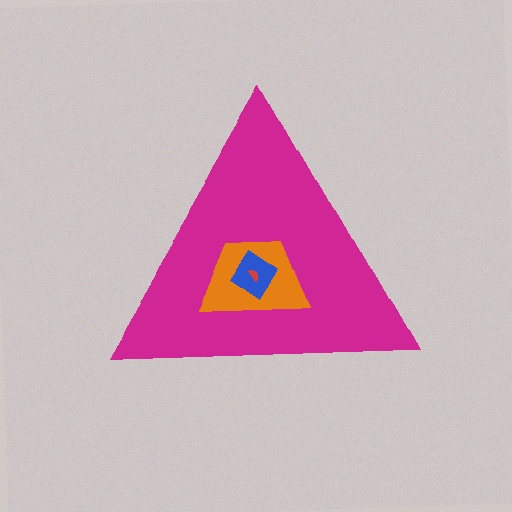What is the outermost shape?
The magenta triangle.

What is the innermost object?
The red semicircle.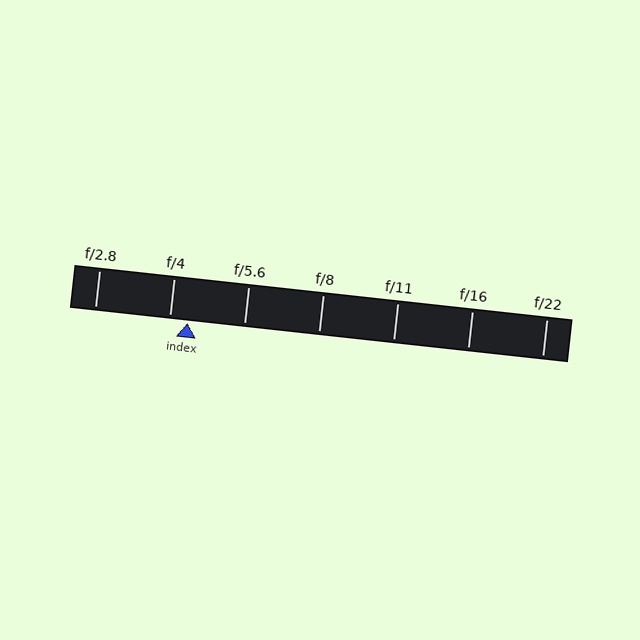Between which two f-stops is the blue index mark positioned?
The index mark is between f/4 and f/5.6.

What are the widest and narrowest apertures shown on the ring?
The widest aperture shown is f/2.8 and the narrowest is f/22.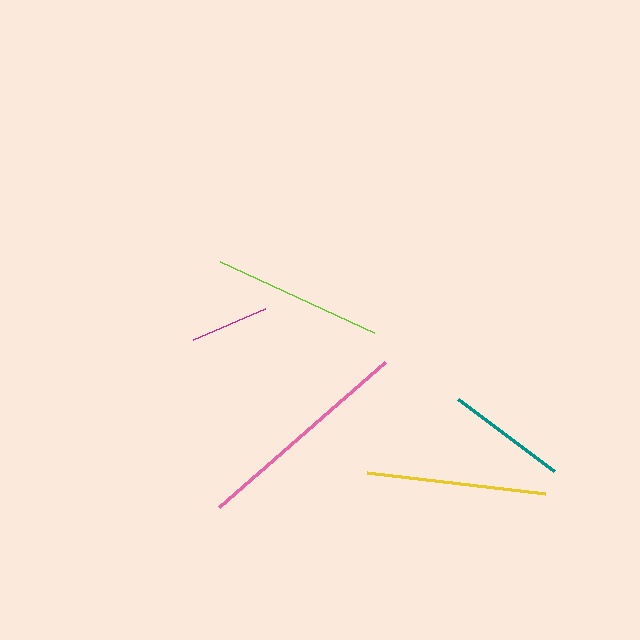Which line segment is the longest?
The pink line is the longest at approximately 220 pixels.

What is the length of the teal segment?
The teal segment is approximately 121 pixels long.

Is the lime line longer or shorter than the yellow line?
The yellow line is longer than the lime line.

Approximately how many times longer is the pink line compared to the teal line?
The pink line is approximately 1.8 times the length of the teal line.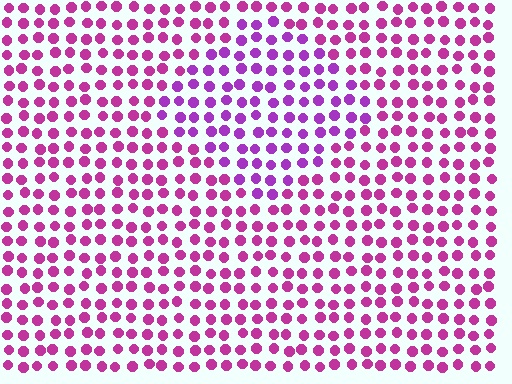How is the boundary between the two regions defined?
The boundary is defined purely by a slight shift in hue (about 27 degrees). Spacing, size, and orientation are identical on both sides.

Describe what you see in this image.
The image is filled with small magenta elements in a uniform arrangement. A diamond-shaped region is visible where the elements are tinted to a slightly different hue, forming a subtle color boundary.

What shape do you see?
I see a diamond.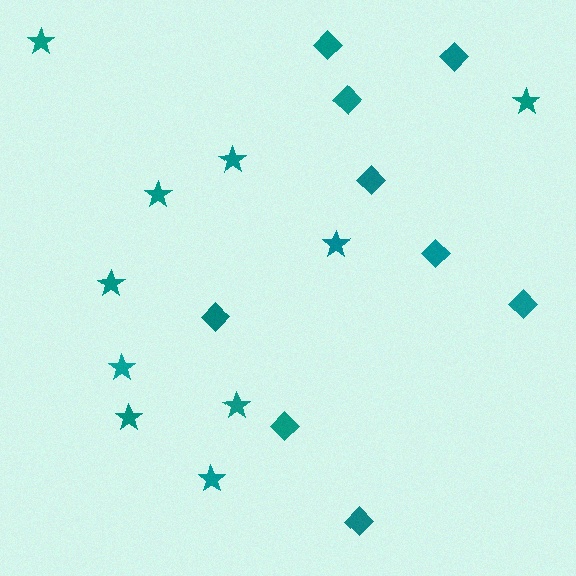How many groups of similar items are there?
There are 2 groups: one group of stars (10) and one group of diamonds (9).